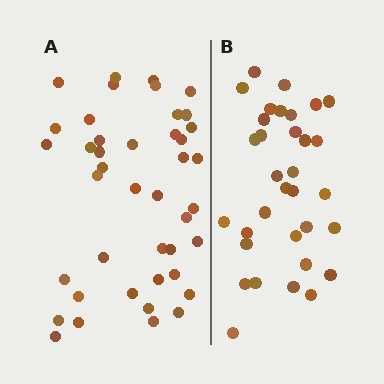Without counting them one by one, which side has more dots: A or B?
Region A (the left region) has more dots.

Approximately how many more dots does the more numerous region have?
Region A has roughly 8 or so more dots than region B.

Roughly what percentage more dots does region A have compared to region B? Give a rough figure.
About 25% more.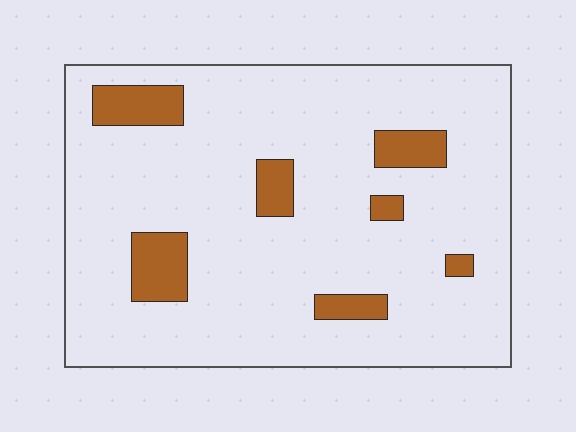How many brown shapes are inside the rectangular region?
7.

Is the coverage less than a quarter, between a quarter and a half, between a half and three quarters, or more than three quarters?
Less than a quarter.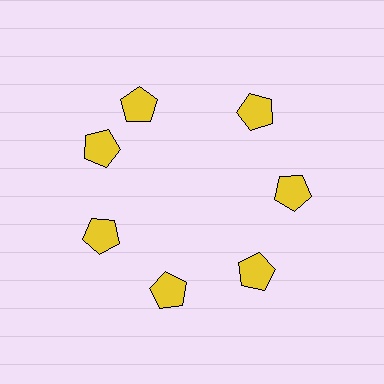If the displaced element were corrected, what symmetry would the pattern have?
It would have 7-fold rotational symmetry — the pattern would map onto itself every 51 degrees.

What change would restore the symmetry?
The symmetry would be restored by rotating it back into even spacing with its neighbors so that all 7 pentagons sit at equal angles and equal distance from the center.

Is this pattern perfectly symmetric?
No. The 7 yellow pentagons are arranged in a ring, but one element near the 12 o'clock position is rotated out of alignment along the ring, breaking the 7-fold rotational symmetry.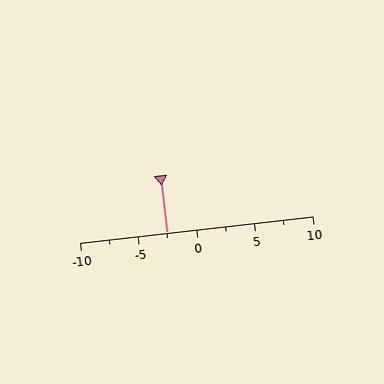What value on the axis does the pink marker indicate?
The marker indicates approximately -2.5.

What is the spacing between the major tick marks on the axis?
The major ticks are spaced 5 apart.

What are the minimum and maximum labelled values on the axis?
The axis runs from -10 to 10.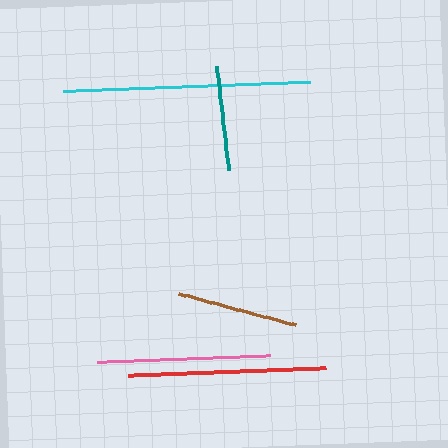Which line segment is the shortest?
The teal line is the shortest at approximately 105 pixels.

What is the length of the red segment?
The red segment is approximately 198 pixels long.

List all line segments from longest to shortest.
From longest to shortest: cyan, red, pink, brown, teal.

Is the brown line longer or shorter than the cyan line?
The cyan line is longer than the brown line.